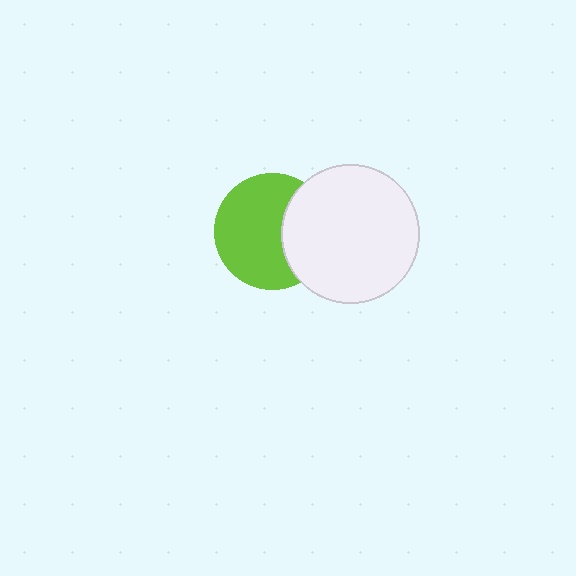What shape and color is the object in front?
The object in front is a white circle.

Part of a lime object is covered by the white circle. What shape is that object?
It is a circle.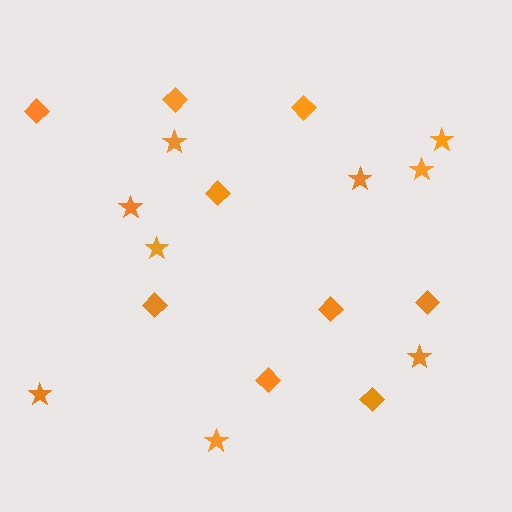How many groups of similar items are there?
There are 2 groups: one group of stars (9) and one group of diamonds (9).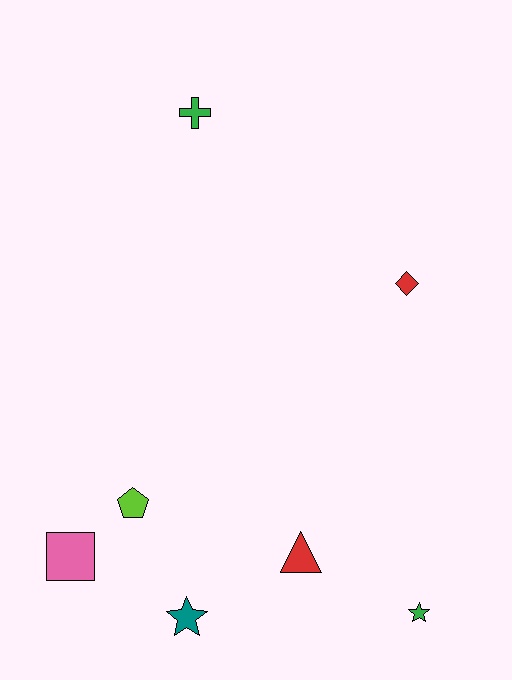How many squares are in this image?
There is 1 square.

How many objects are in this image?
There are 7 objects.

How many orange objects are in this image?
There are no orange objects.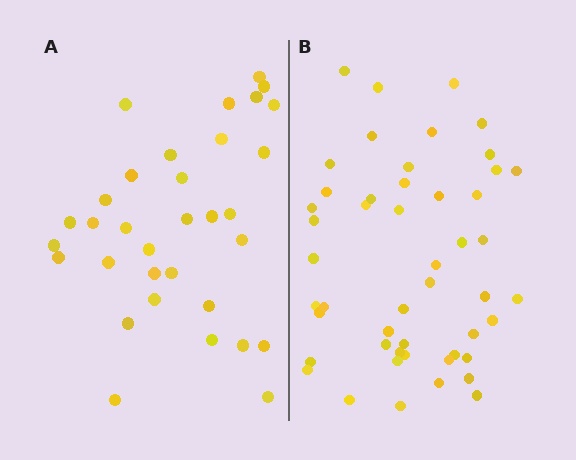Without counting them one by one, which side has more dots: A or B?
Region B (the right region) has more dots.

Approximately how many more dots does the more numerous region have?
Region B has approximately 15 more dots than region A.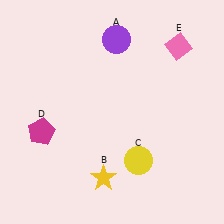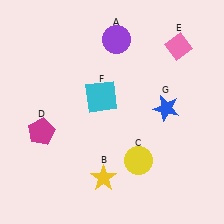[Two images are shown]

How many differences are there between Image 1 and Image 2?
There are 2 differences between the two images.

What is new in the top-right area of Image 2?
A blue star (G) was added in the top-right area of Image 2.